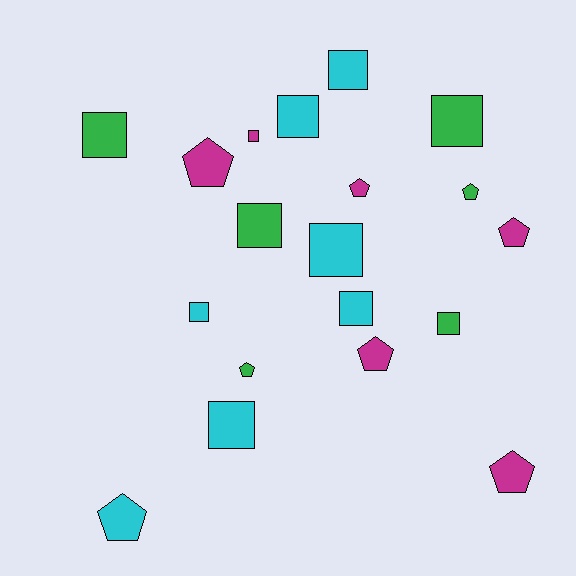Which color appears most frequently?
Cyan, with 7 objects.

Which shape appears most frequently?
Square, with 11 objects.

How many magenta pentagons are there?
There are 5 magenta pentagons.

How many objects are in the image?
There are 19 objects.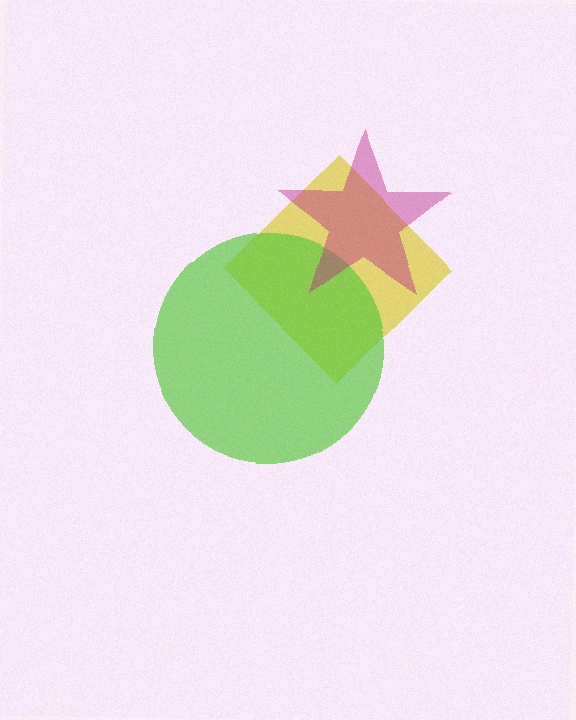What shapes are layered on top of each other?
The layered shapes are: a yellow diamond, a lime circle, a magenta star.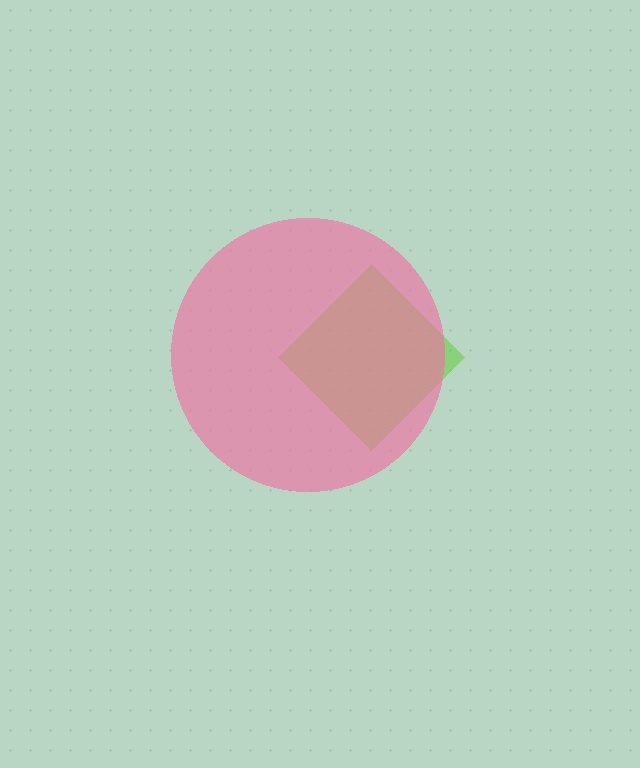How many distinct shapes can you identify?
There are 2 distinct shapes: a lime diamond, a pink circle.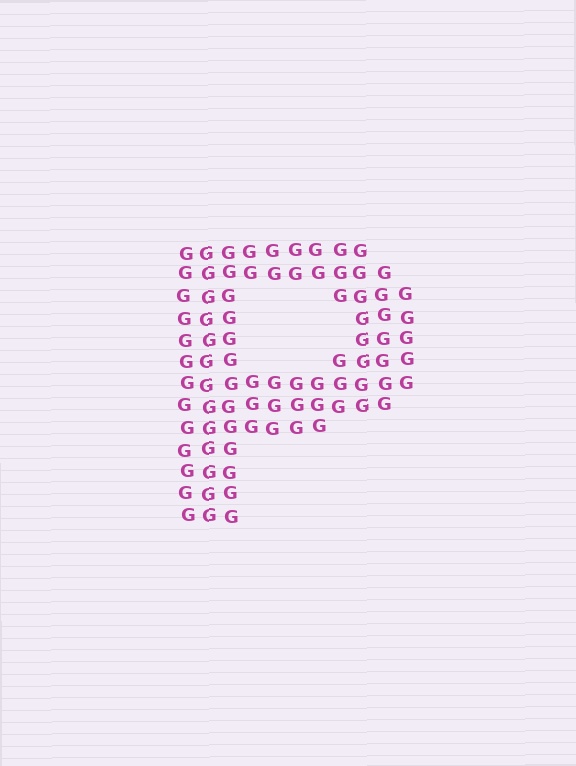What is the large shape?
The large shape is the letter P.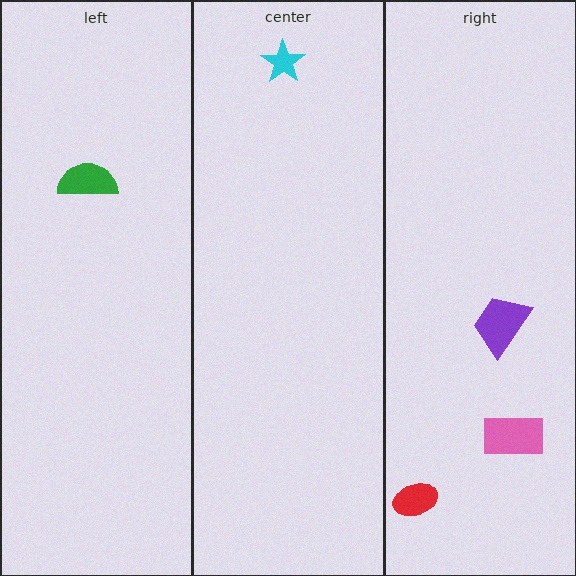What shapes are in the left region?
The green semicircle.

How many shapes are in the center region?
1.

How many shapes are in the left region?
1.